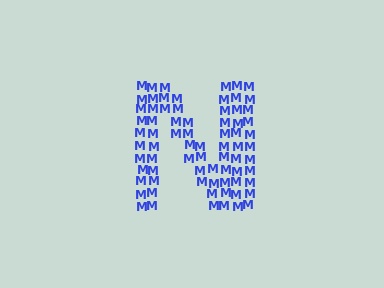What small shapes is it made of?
It is made of small letter M's.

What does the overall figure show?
The overall figure shows the letter N.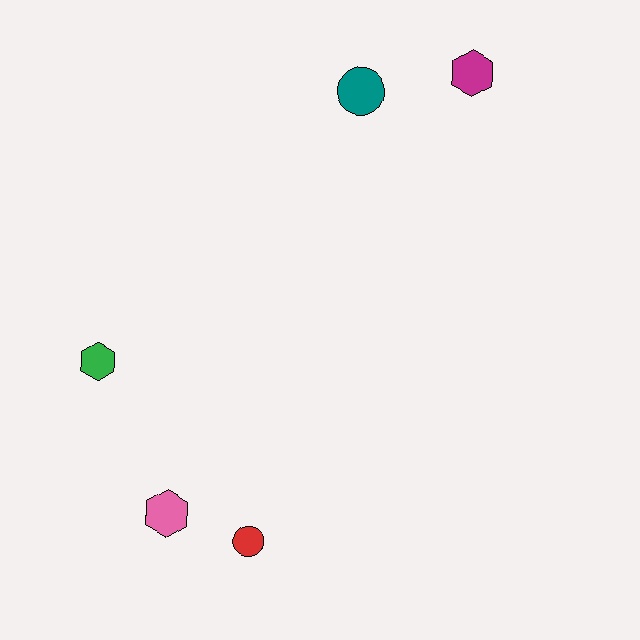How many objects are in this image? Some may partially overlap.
There are 5 objects.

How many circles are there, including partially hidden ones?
There are 2 circles.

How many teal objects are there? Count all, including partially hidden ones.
There is 1 teal object.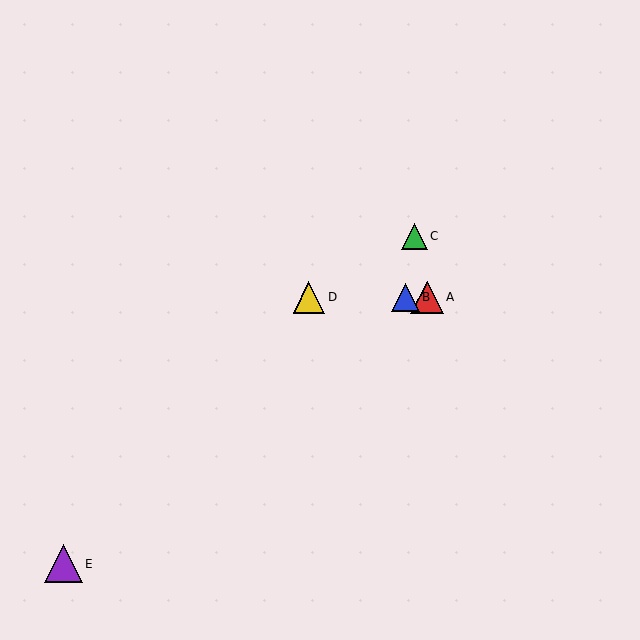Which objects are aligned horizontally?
Objects A, B, D are aligned horizontally.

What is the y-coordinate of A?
Object A is at y≈298.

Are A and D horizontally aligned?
Yes, both are at y≈298.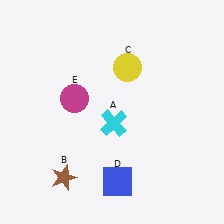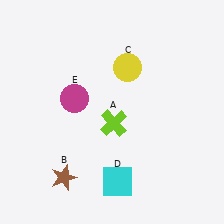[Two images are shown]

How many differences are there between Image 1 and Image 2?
There are 2 differences between the two images.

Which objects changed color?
A changed from cyan to lime. D changed from blue to cyan.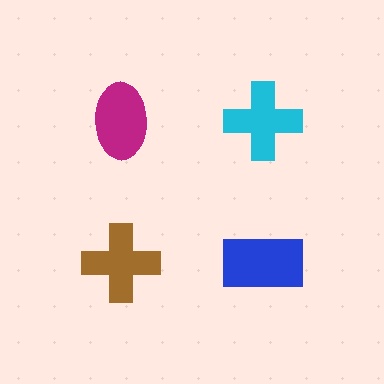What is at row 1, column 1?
A magenta ellipse.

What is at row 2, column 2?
A blue rectangle.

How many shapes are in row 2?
2 shapes.